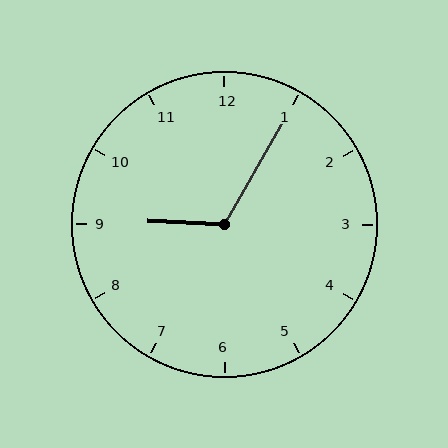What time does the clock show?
9:05.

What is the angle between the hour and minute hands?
Approximately 118 degrees.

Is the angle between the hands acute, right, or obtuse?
It is obtuse.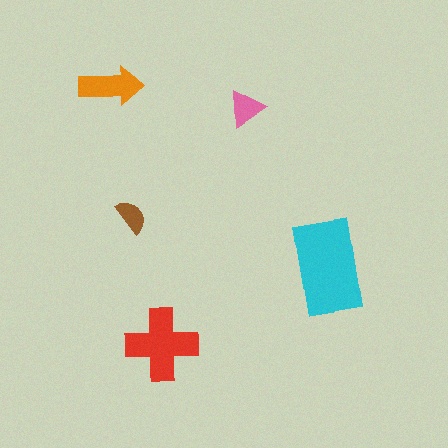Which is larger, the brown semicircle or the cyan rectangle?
The cyan rectangle.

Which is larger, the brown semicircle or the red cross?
The red cross.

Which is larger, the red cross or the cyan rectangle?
The cyan rectangle.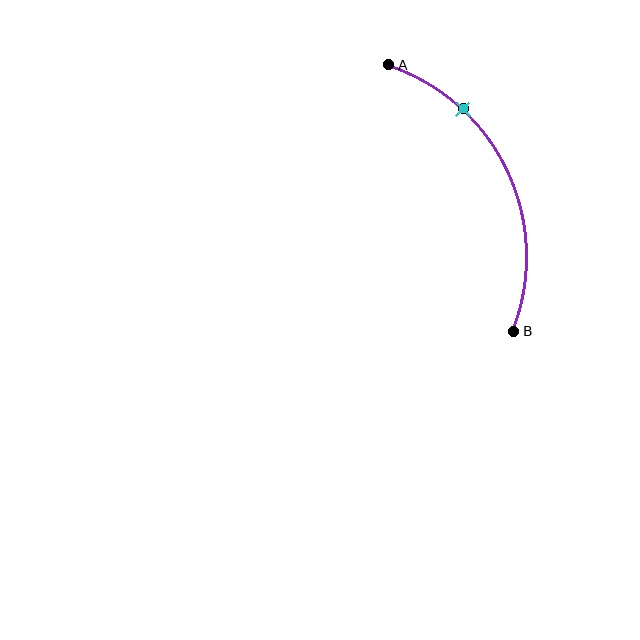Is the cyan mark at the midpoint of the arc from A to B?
No. The cyan mark lies on the arc but is closer to endpoint A. The arc midpoint would be at the point on the curve equidistant along the arc from both A and B.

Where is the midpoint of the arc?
The arc midpoint is the point on the curve farthest from the straight line joining A and B. It sits to the right of that line.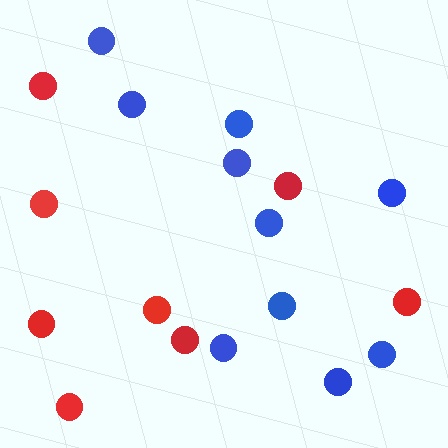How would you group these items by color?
There are 2 groups: one group of red circles (8) and one group of blue circles (10).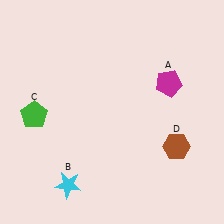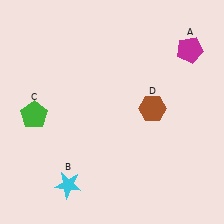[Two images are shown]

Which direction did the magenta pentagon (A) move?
The magenta pentagon (A) moved up.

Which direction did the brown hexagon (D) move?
The brown hexagon (D) moved up.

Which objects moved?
The objects that moved are: the magenta pentagon (A), the brown hexagon (D).